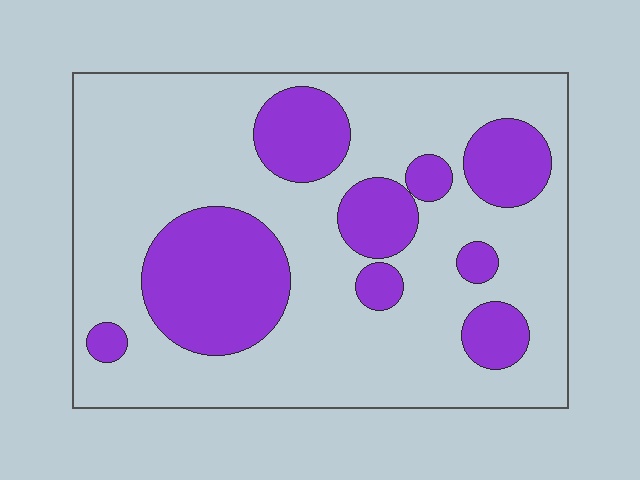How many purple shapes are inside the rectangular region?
9.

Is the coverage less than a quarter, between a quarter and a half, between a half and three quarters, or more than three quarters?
Between a quarter and a half.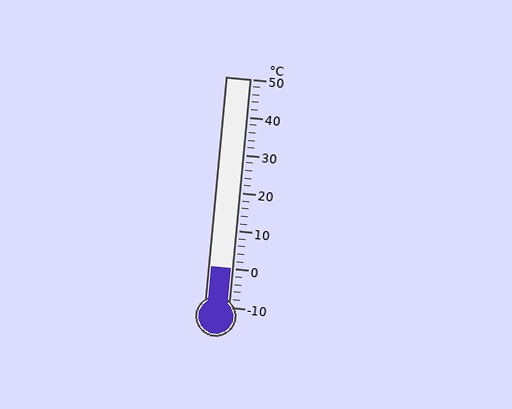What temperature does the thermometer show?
The thermometer shows approximately 0°C.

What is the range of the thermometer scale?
The thermometer scale ranges from -10°C to 50°C.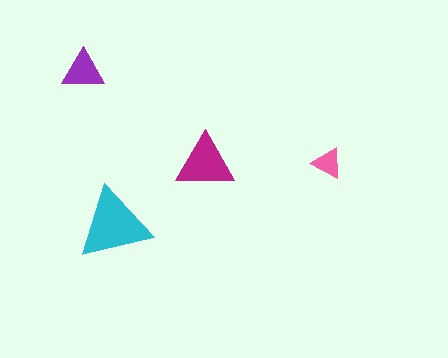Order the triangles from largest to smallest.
the cyan one, the magenta one, the purple one, the pink one.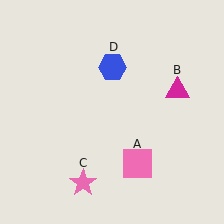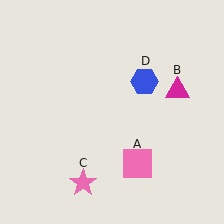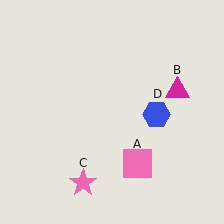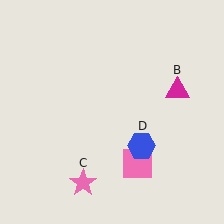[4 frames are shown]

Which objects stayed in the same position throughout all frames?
Pink square (object A) and magenta triangle (object B) and pink star (object C) remained stationary.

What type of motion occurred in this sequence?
The blue hexagon (object D) rotated clockwise around the center of the scene.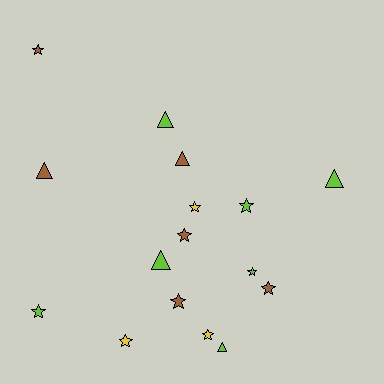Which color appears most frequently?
Lime, with 7 objects.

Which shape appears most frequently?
Star, with 10 objects.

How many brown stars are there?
There are 4 brown stars.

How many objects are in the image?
There are 16 objects.